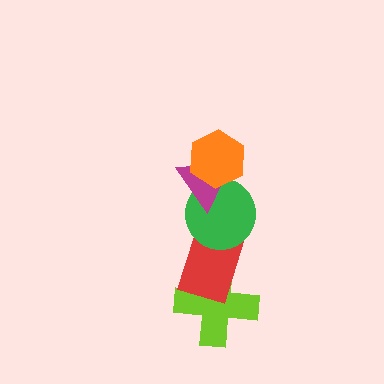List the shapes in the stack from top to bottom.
From top to bottom: the orange hexagon, the magenta triangle, the green circle, the red rectangle, the lime cross.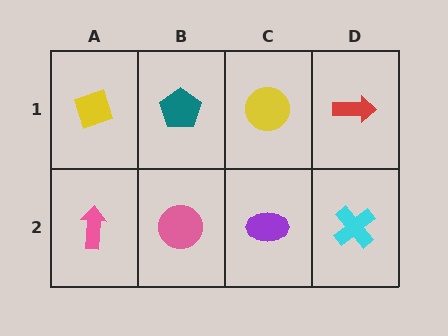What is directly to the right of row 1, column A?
A teal pentagon.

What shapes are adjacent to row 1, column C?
A purple ellipse (row 2, column C), a teal pentagon (row 1, column B), a red arrow (row 1, column D).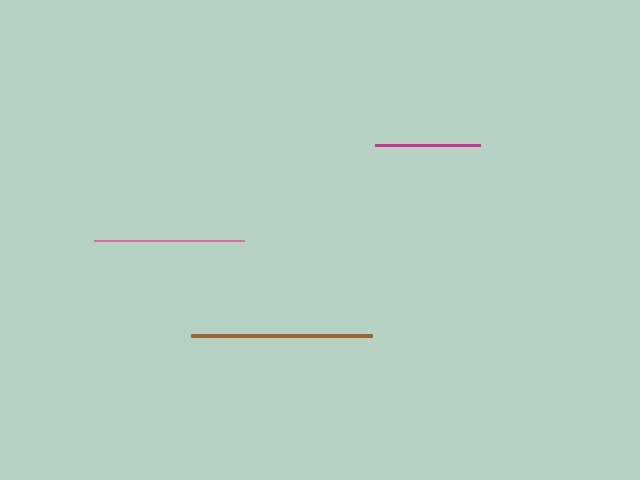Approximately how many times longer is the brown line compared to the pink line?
The brown line is approximately 1.2 times the length of the pink line.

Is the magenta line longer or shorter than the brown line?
The brown line is longer than the magenta line.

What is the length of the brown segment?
The brown segment is approximately 181 pixels long.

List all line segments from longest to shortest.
From longest to shortest: brown, pink, magenta.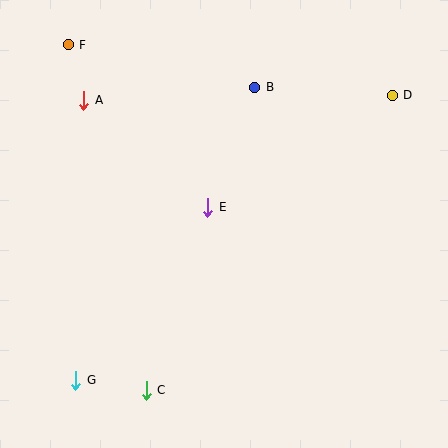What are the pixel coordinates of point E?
Point E is at (208, 207).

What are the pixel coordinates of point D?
Point D is at (392, 95).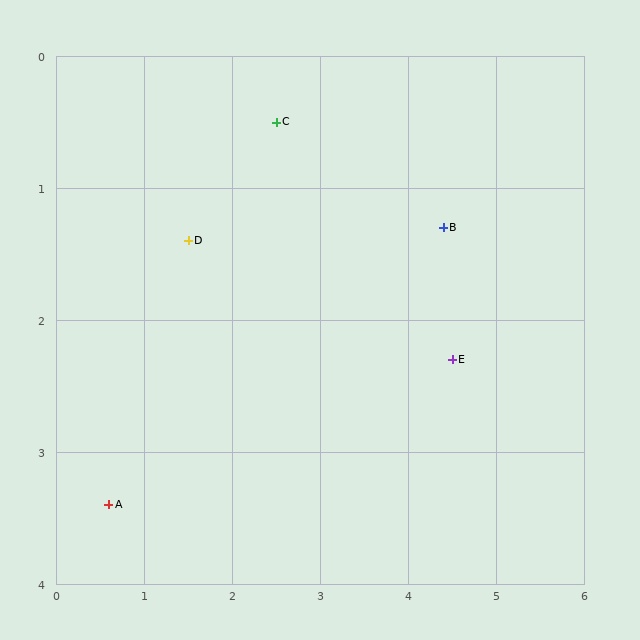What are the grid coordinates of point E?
Point E is at approximately (4.5, 2.3).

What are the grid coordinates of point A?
Point A is at approximately (0.6, 3.4).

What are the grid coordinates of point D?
Point D is at approximately (1.5, 1.4).